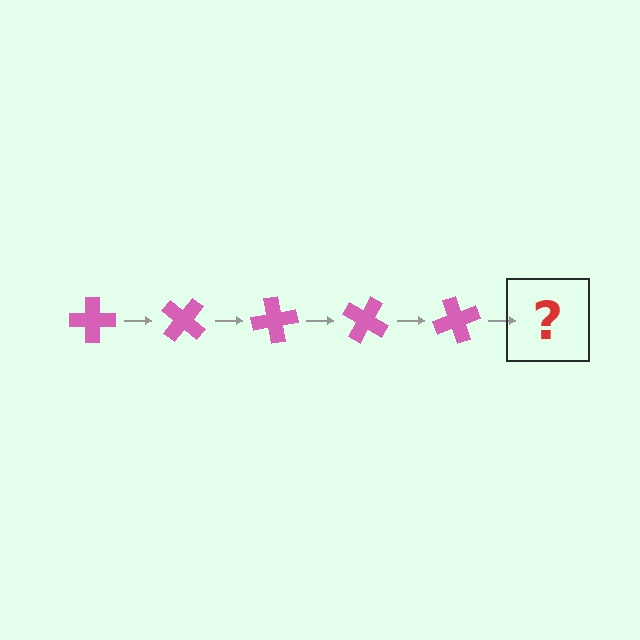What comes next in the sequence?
The next element should be a pink cross rotated 200 degrees.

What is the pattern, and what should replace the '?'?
The pattern is that the cross rotates 40 degrees each step. The '?' should be a pink cross rotated 200 degrees.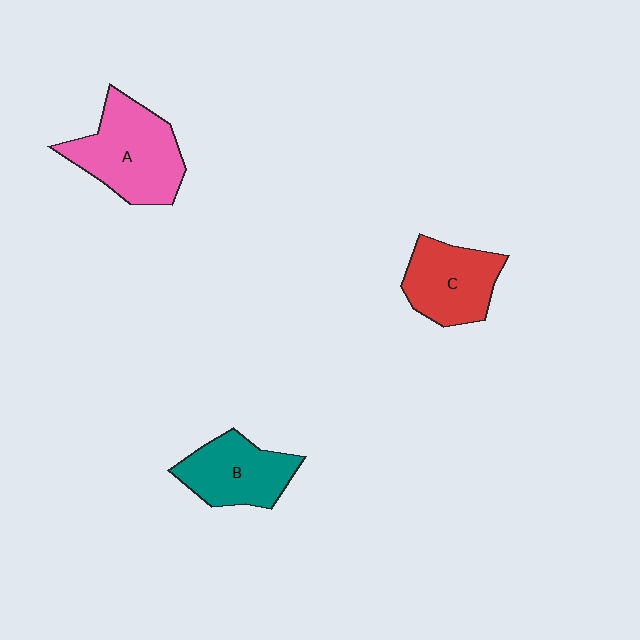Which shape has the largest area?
Shape A (pink).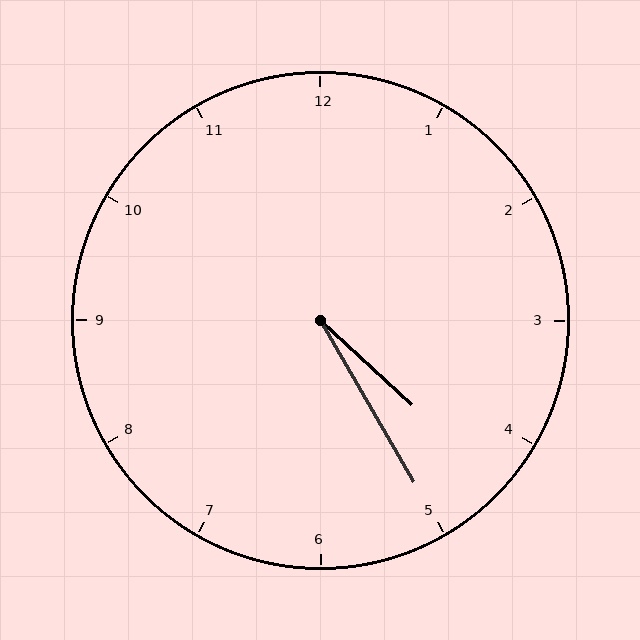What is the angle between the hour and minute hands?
Approximately 18 degrees.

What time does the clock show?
4:25.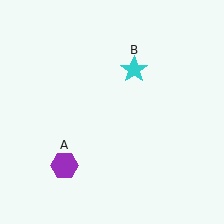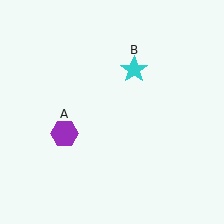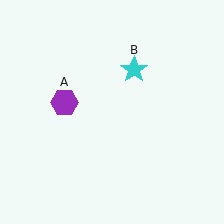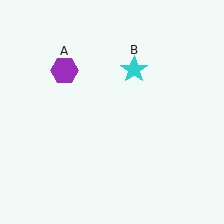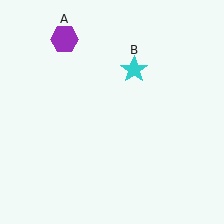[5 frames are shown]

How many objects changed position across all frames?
1 object changed position: purple hexagon (object A).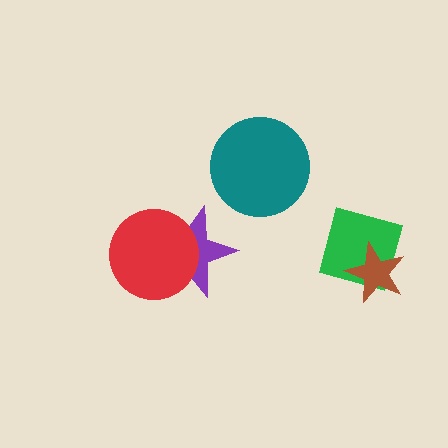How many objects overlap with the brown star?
1 object overlaps with the brown star.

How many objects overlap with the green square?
1 object overlaps with the green square.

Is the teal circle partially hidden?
No, no other shape covers it.